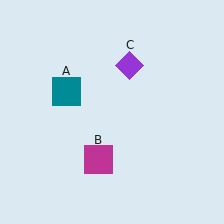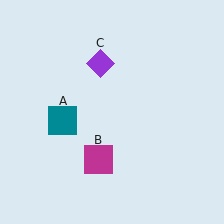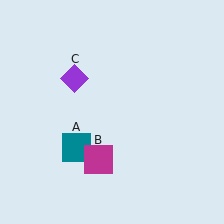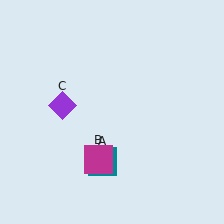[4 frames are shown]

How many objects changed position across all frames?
2 objects changed position: teal square (object A), purple diamond (object C).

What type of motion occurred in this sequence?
The teal square (object A), purple diamond (object C) rotated counterclockwise around the center of the scene.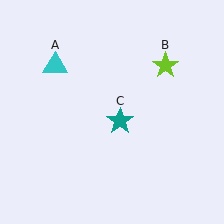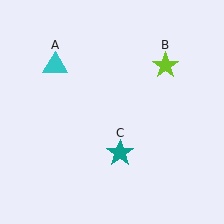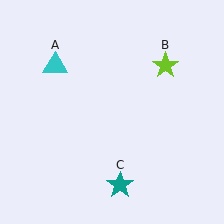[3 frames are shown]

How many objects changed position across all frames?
1 object changed position: teal star (object C).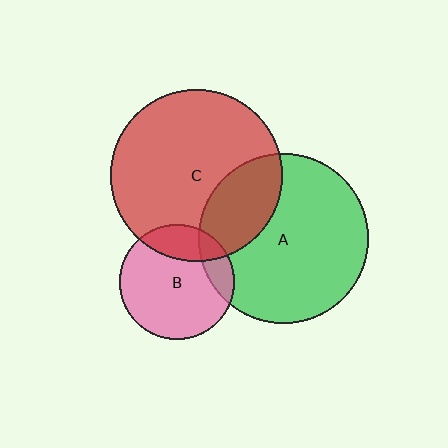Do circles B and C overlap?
Yes.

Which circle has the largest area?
Circle C (red).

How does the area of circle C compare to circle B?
Approximately 2.2 times.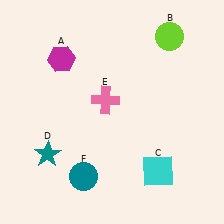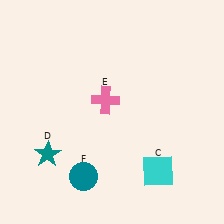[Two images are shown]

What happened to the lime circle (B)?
The lime circle (B) was removed in Image 2. It was in the top-right area of Image 1.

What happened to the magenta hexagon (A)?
The magenta hexagon (A) was removed in Image 2. It was in the top-left area of Image 1.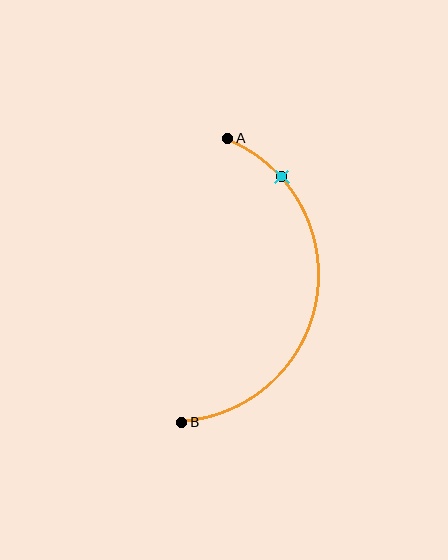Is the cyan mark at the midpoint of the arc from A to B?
No. The cyan mark lies on the arc but is closer to endpoint A. The arc midpoint would be at the point on the curve equidistant along the arc from both A and B.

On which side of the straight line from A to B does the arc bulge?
The arc bulges to the right of the straight line connecting A and B.